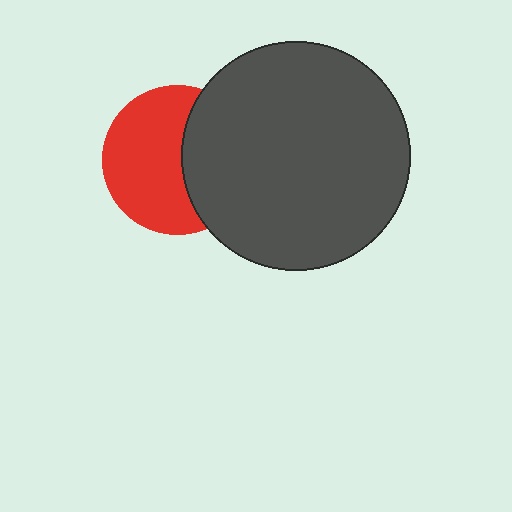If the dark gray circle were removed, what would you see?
You would see the complete red circle.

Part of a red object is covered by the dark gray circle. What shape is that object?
It is a circle.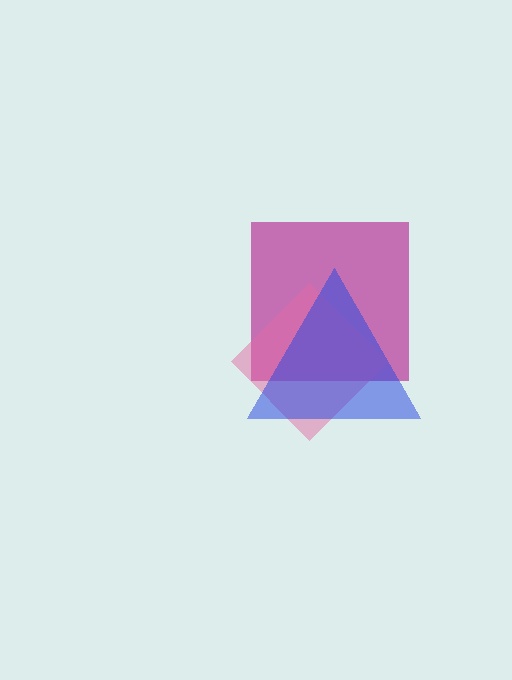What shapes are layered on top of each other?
The layered shapes are: a magenta square, a pink diamond, a blue triangle.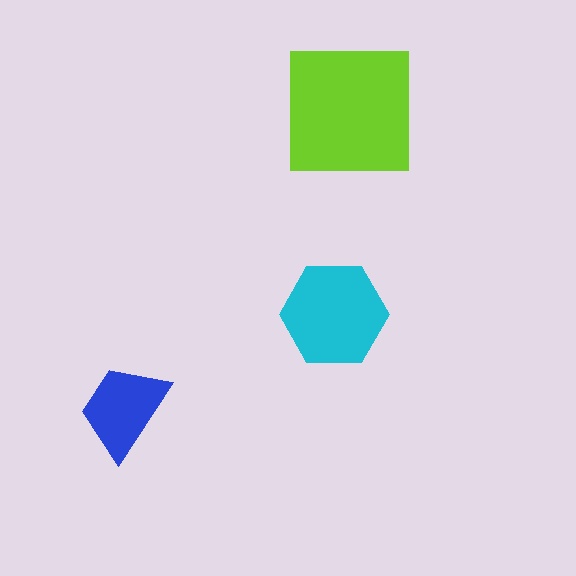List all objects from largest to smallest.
The lime square, the cyan hexagon, the blue trapezoid.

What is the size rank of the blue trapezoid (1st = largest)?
3rd.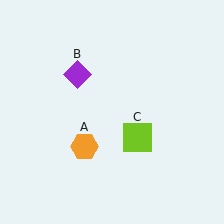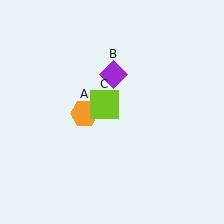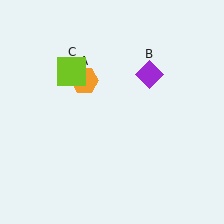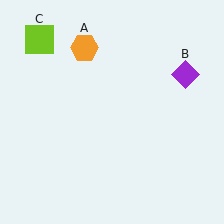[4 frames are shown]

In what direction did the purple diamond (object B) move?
The purple diamond (object B) moved right.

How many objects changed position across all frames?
3 objects changed position: orange hexagon (object A), purple diamond (object B), lime square (object C).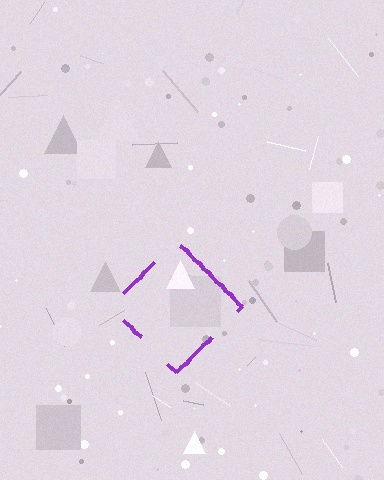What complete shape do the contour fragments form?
The contour fragments form a diamond.